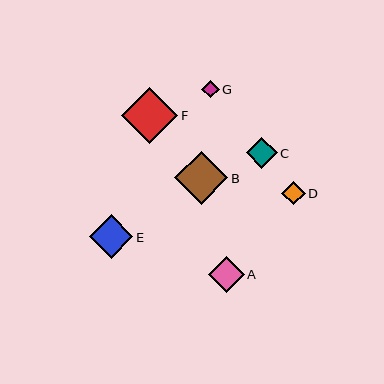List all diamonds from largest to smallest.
From largest to smallest: F, B, E, A, C, D, G.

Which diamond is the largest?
Diamond F is the largest with a size of approximately 56 pixels.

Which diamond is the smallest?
Diamond G is the smallest with a size of approximately 17 pixels.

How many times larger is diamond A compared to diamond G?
Diamond A is approximately 2.1 times the size of diamond G.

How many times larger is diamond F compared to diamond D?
Diamond F is approximately 2.4 times the size of diamond D.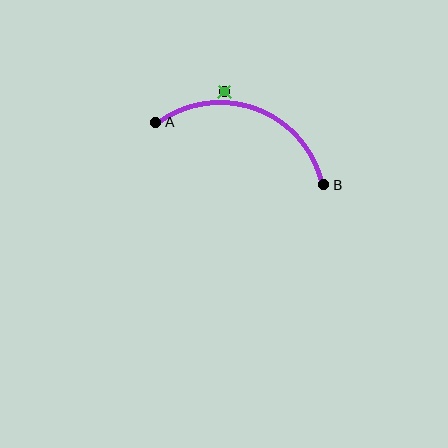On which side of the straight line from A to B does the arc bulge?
The arc bulges above the straight line connecting A and B.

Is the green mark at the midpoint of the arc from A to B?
No — the green mark does not lie on the arc at all. It sits slightly outside the curve.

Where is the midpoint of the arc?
The arc midpoint is the point on the curve farthest from the straight line joining A and B. It sits above that line.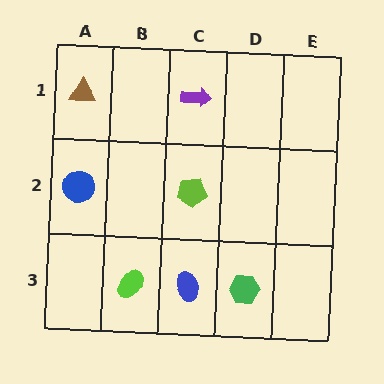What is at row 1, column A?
A brown triangle.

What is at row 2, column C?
A lime pentagon.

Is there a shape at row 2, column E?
No, that cell is empty.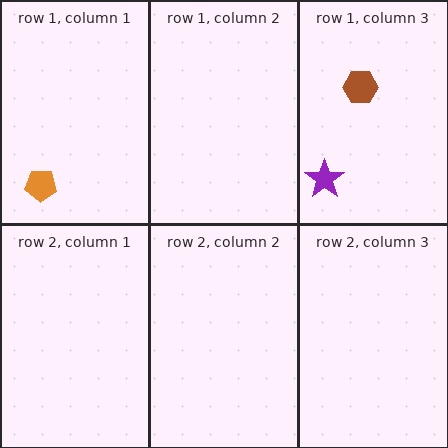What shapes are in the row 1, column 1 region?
The orange pentagon.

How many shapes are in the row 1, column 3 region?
2.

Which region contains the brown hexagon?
The row 1, column 3 region.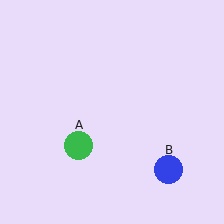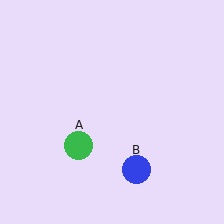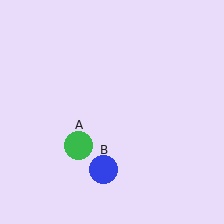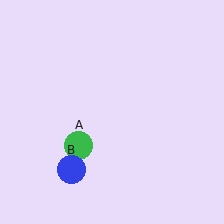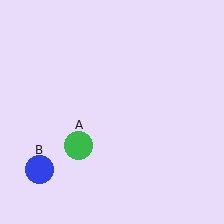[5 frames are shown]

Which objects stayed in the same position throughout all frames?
Green circle (object A) remained stationary.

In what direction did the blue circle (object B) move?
The blue circle (object B) moved left.